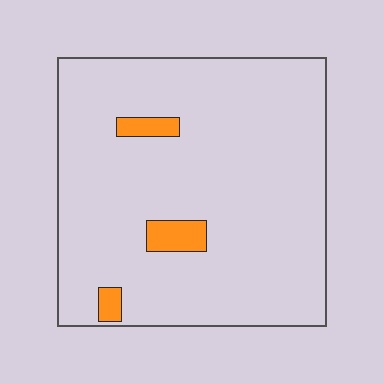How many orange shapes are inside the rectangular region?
3.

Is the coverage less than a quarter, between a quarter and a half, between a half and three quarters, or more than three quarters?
Less than a quarter.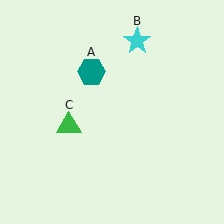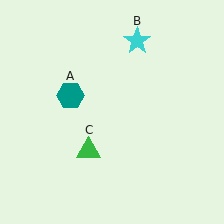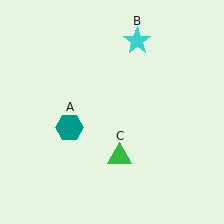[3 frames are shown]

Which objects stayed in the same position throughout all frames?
Cyan star (object B) remained stationary.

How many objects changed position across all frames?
2 objects changed position: teal hexagon (object A), green triangle (object C).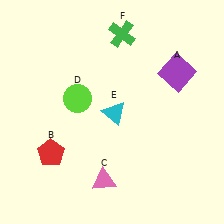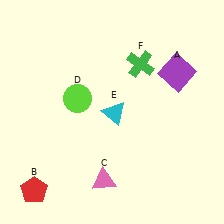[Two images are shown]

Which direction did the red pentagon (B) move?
The red pentagon (B) moved down.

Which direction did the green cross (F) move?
The green cross (F) moved down.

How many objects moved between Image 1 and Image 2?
2 objects moved between the two images.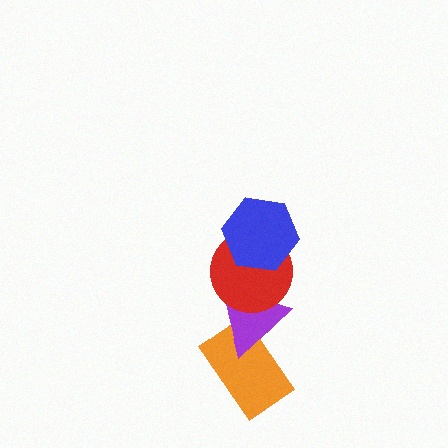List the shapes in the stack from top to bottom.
From top to bottom: the blue hexagon, the red circle, the purple triangle, the orange rectangle.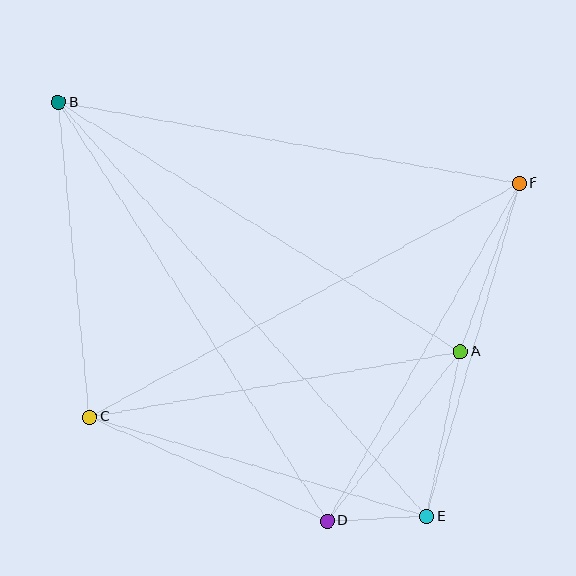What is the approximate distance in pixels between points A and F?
The distance between A and F is approximately 178 pixels.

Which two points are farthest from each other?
Points B and E are farthest from each other.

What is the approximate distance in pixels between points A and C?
The distance between A and C is approximately 377 pixels.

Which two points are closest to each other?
Points D and E are closest to each other.